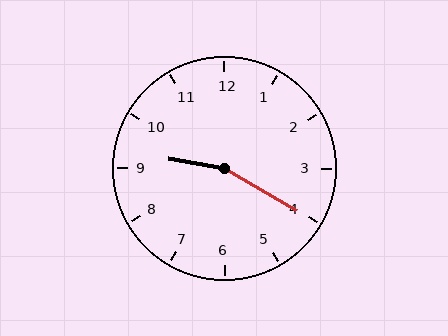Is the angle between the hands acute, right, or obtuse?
It is obtuse.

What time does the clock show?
9:20.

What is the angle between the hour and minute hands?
Approximately 160 degrees.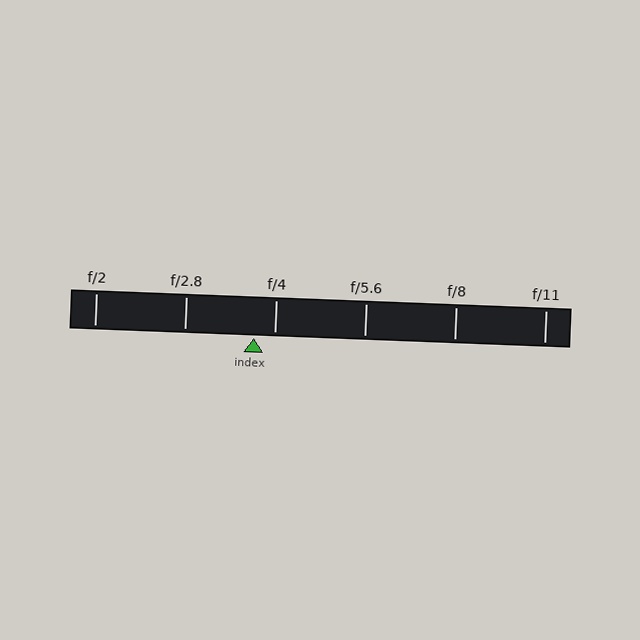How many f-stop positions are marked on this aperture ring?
There are 6 f-stop positions marked.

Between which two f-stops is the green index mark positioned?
The index mark is between f/2.8 and f/4.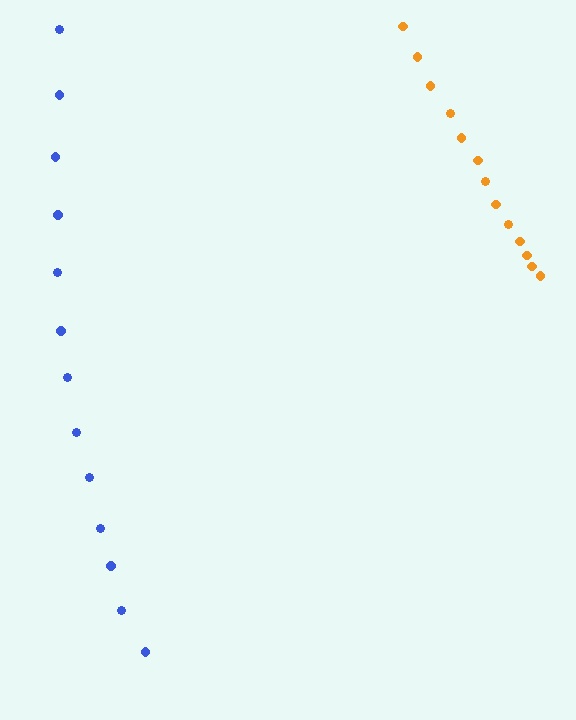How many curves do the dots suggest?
There are 2 distinct paths.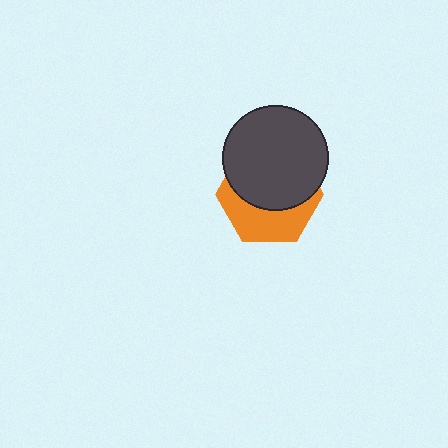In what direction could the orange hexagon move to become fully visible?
The orange hexagon could move down. That would shift it out from behind the dark gray circle entirely.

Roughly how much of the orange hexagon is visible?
A small part of it is visible (roughly 41%).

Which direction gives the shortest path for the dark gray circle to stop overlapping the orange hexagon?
Moving up gives the shortest separation.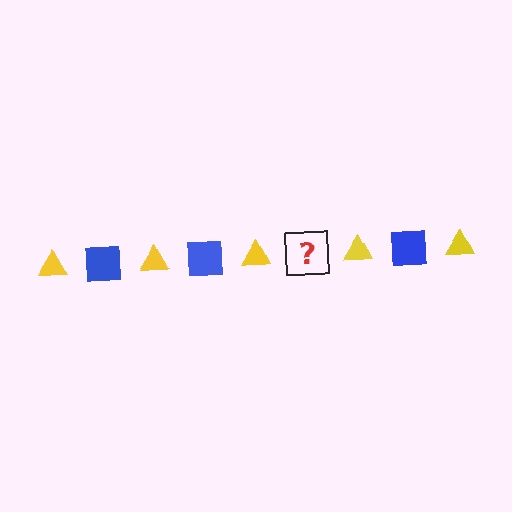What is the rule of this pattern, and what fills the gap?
The rule is that the pattern alternates between yellow triangle and blue square. The gap should be filled with a blue square.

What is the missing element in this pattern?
The missing element is a blue square.